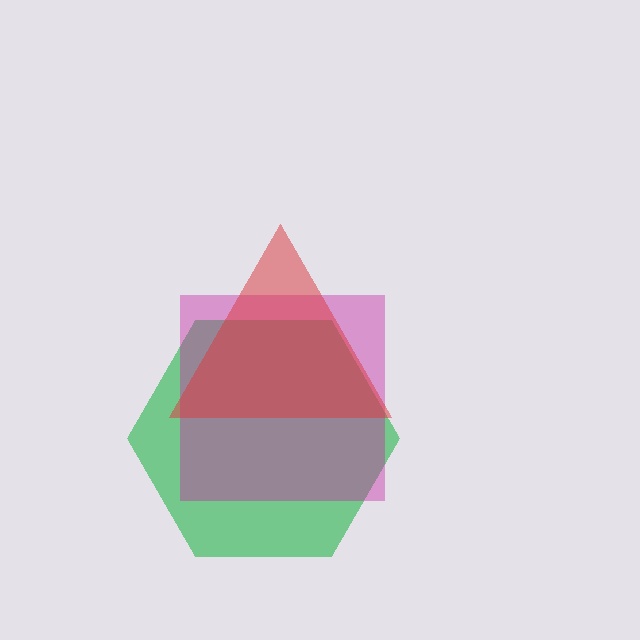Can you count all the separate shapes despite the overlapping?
Yes, there are 3 separate shapes.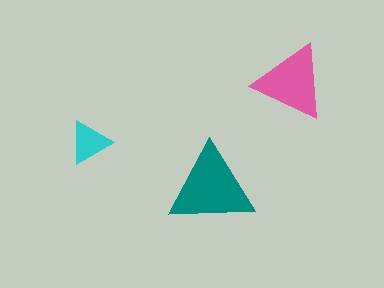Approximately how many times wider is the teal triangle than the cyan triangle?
About 2 times wider.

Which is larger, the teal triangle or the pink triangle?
The teal one.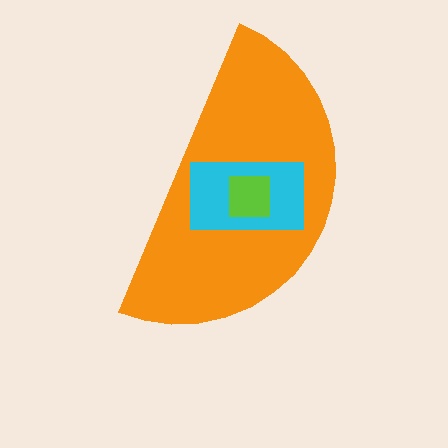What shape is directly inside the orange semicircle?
The cyan rectangle.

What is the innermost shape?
The lime square.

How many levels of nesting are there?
3.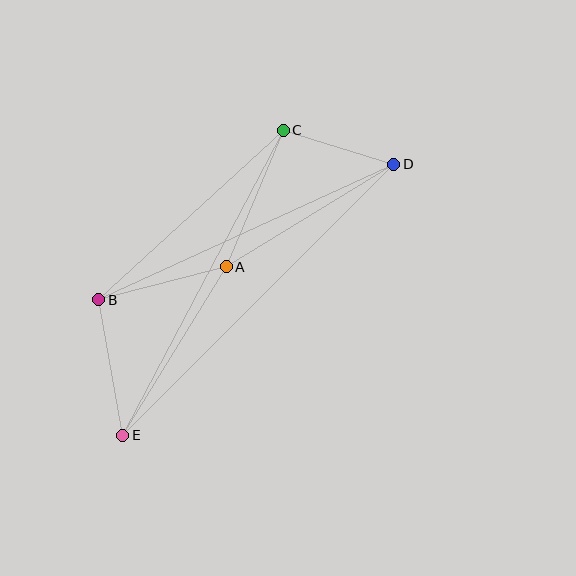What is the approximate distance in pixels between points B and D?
The distance between B and D is approximately 325 pixels.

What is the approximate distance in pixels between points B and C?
The distance between B and C is approximately 251 pixels.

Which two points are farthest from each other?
Points D and E are farthest from each other.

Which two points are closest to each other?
Points C and D are closest to each other.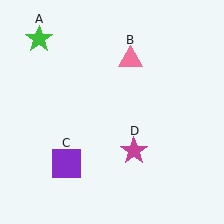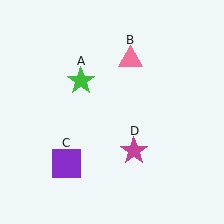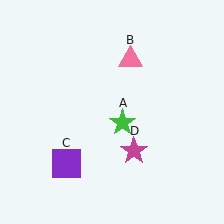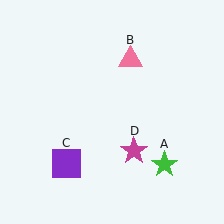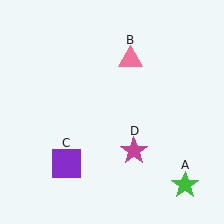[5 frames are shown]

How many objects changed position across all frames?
1 object changed position: green star (object A).